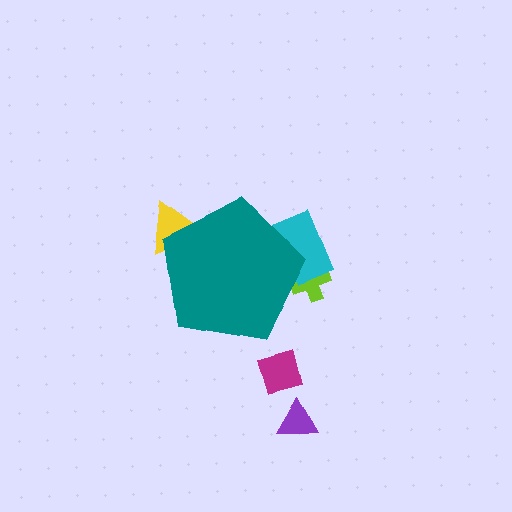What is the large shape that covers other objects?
A teal pentagon.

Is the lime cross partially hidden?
Yes, the lime cross is partially hidden behind the teal pentagon.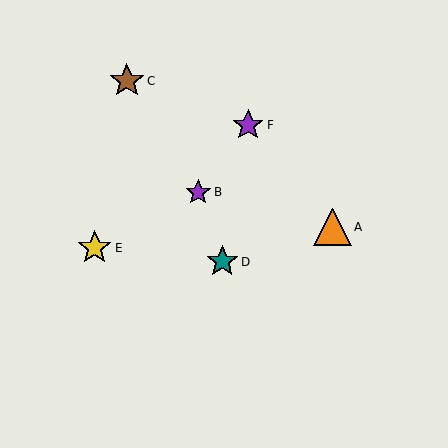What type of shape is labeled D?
Shape D is a teal star.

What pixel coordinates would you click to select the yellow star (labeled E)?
Click at (95, 248) to select the yellow star E.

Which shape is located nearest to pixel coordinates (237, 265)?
The teal star (labeled D) at (222, 262) is nearest to that location.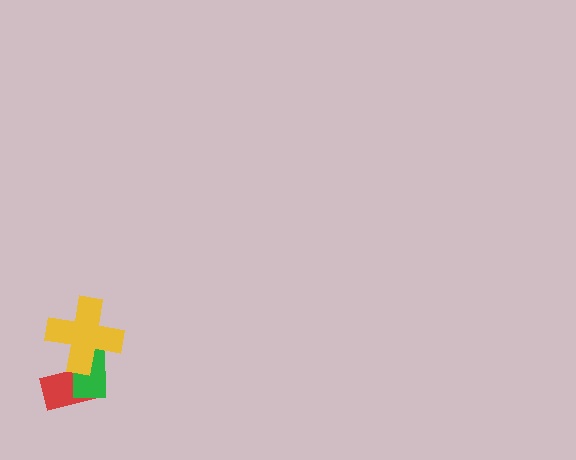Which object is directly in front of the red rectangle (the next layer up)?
The green rectangle is directly in front of the red rectangle.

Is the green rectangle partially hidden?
Yes, it is partially covered by another shape.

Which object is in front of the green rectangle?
The yellow cross is in front of the green rectangle.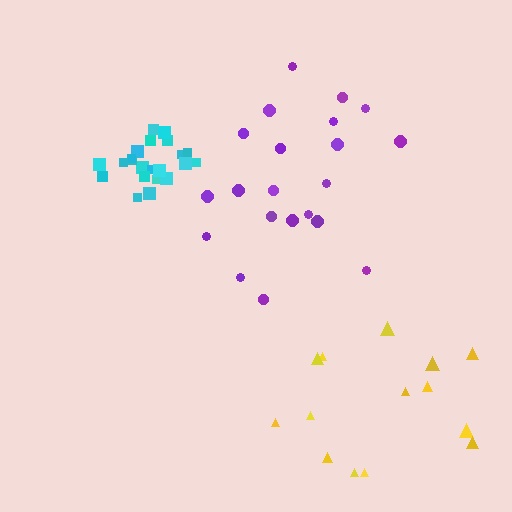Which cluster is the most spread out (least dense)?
Yellow.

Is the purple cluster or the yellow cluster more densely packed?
Purple.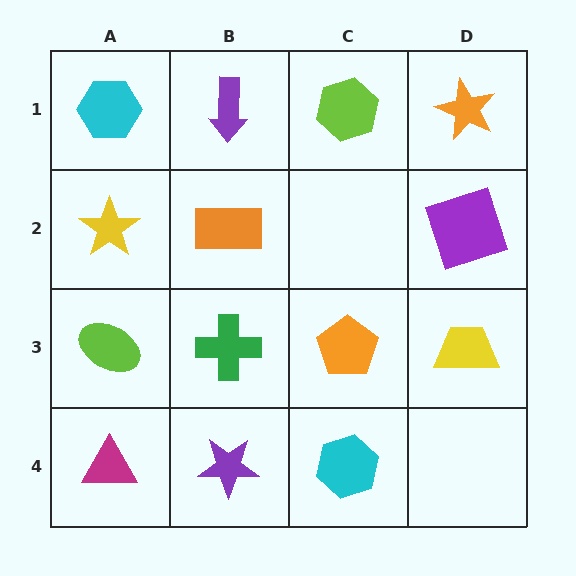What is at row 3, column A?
A lime ellipse.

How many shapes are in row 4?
3 shapes.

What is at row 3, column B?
A green cross.